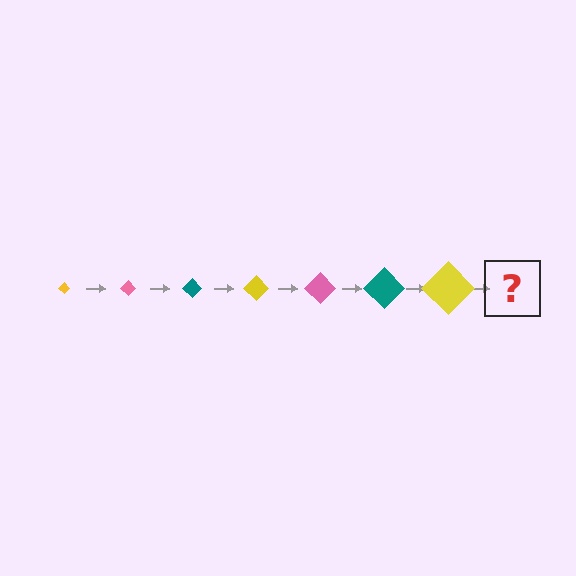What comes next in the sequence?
The next element should be a pink diamond, larger than the previous one.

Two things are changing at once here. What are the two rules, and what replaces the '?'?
The two rules are that the diamond grows larger each step and the color cycles through yellow, pink, and teal. The '?' should be a pink diamond, larger than the previous one.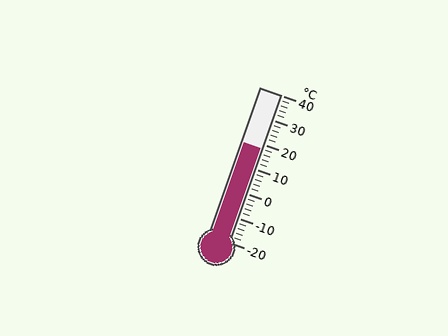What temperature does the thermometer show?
The thermometer shows approximately 18°C.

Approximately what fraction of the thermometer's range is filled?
The thermometer is filled to approximately 65% of its range.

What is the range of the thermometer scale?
The thermometer scale ranges from -20°C to 40°C.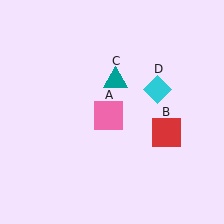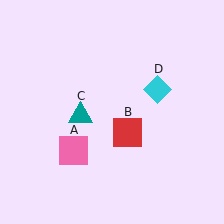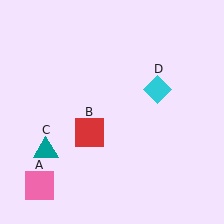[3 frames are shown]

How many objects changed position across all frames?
3 objects changed position: pink square (object A), red square (object B), teal triangle (object C).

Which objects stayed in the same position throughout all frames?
Cyan diamond (object D) remained stationary.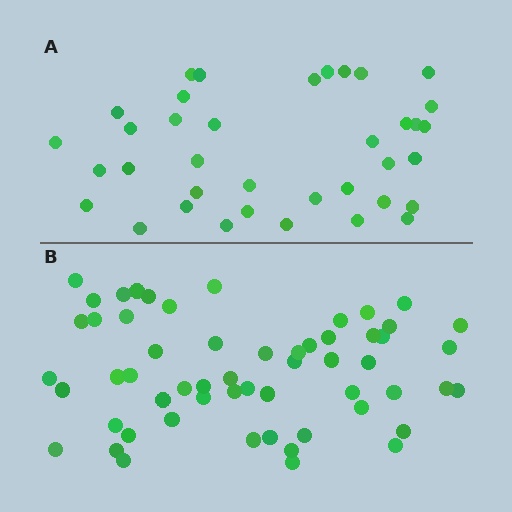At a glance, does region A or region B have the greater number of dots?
Region B (the bottom region) has more dots.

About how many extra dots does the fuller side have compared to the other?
Region B has approximately 20 more dots than region A.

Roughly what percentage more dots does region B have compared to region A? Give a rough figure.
About 55% more.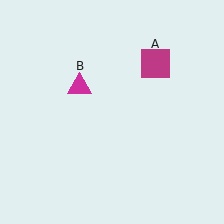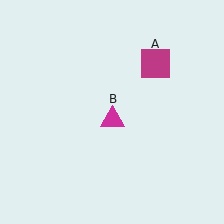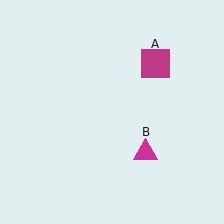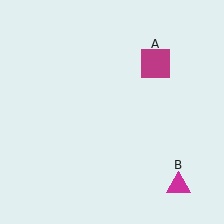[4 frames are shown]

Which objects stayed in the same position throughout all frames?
Magenta square (object A) remained stationary.